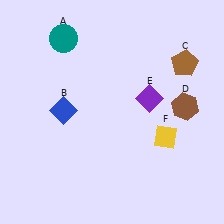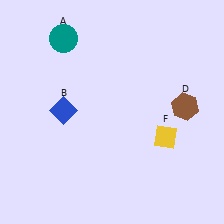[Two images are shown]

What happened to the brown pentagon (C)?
The brown pentagon (C) was removed in Image 2. It was in the top-right area of Image 1.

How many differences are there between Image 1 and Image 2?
There are 2 differences between the two images.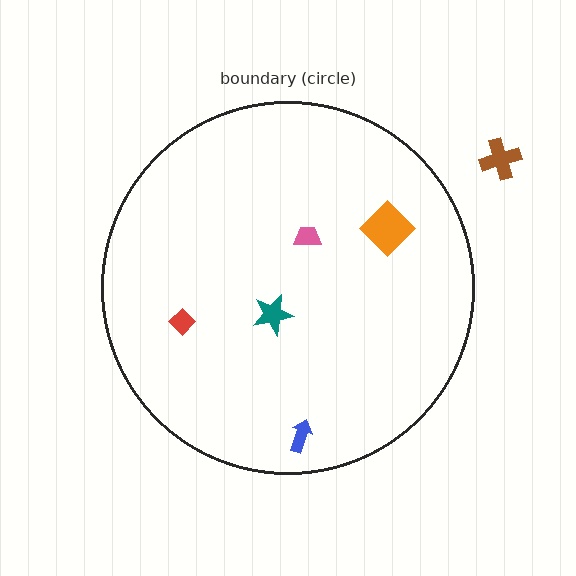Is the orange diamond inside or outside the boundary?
Inside.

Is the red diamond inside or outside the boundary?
Inside.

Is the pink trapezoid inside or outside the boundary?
Inside.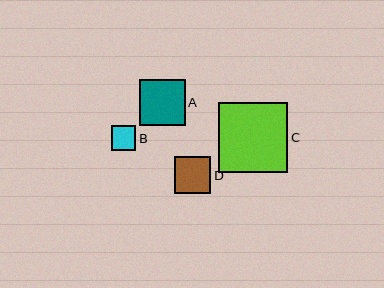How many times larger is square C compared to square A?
Square C is approximately 1.5 times the size of square A.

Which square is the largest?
Square C is the largest with a size of approximately 70 pixels.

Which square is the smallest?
Square B is the smallest with a size of approximately 24 pixels.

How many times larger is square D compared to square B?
Square D is approximately 1.5 times the size of square B.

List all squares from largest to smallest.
From largest to smallest: C, A, D, B.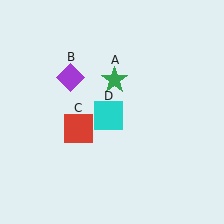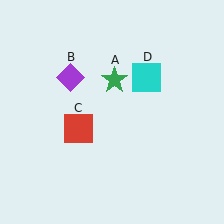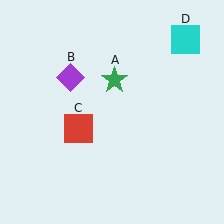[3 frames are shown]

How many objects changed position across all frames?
1 object changed position: cyan square (object D).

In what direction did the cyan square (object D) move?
The cyan square (object D) moved up and to the right.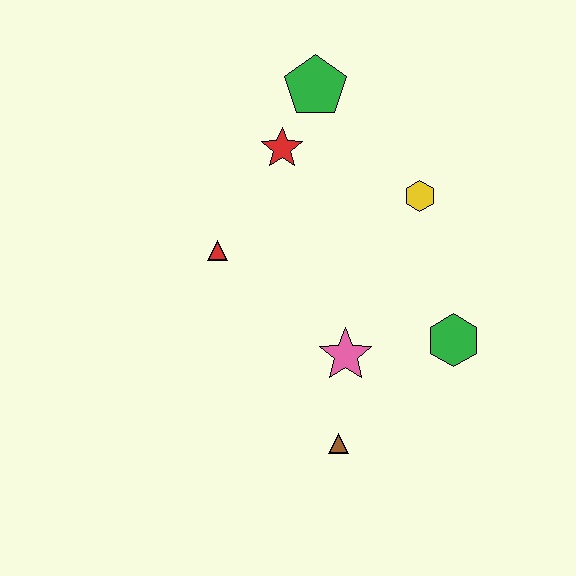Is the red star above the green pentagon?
No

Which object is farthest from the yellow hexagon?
The brown triangle is farthest from the yellow hexagon.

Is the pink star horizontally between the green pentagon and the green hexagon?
Yes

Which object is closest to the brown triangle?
The pink star is closest to the brown triangle.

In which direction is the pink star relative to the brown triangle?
The pink star is above the brown triangle.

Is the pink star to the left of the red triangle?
No